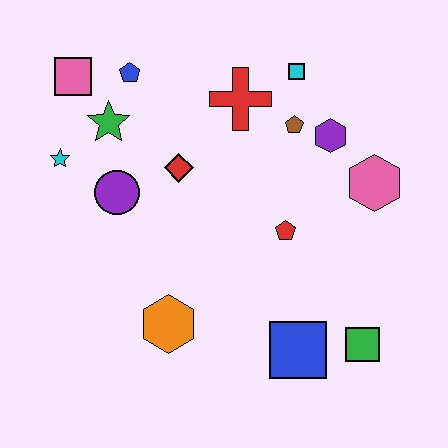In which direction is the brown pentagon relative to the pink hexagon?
The brown pentagon is to the left of the pink hexagon.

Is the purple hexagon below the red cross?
Yes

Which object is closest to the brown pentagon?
The purple hexagon is closest to the brown pentagon.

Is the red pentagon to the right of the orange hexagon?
Yes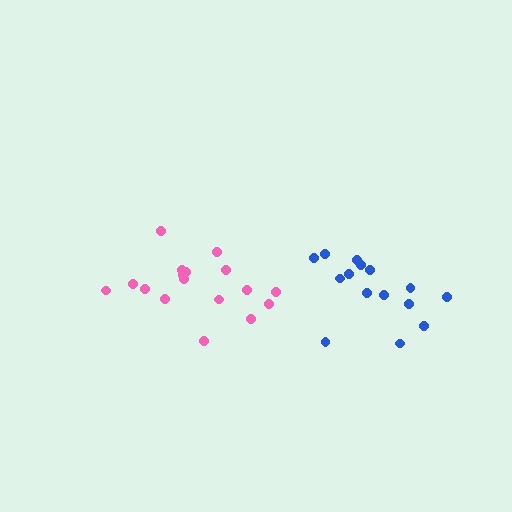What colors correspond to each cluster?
The clusters are colored: blue, pink.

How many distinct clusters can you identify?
There are 2 distinct clusters.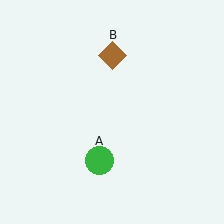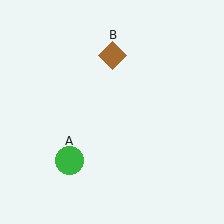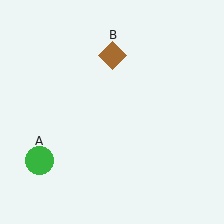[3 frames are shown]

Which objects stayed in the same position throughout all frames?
Brown diamond (object B) remained stationary.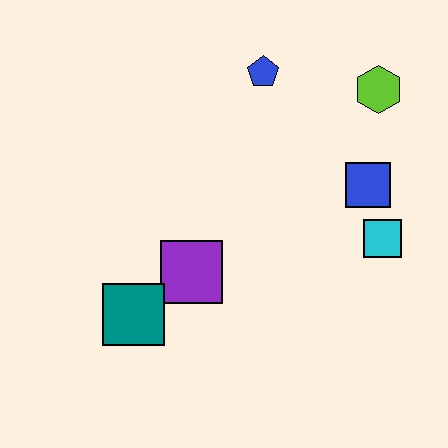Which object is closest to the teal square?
The purple square is closest to the teal square.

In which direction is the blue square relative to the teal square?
The blue square is to the right of the teal square.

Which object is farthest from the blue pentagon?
The teal square is farthest from the blue pentagon.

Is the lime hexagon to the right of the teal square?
Yes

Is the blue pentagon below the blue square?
No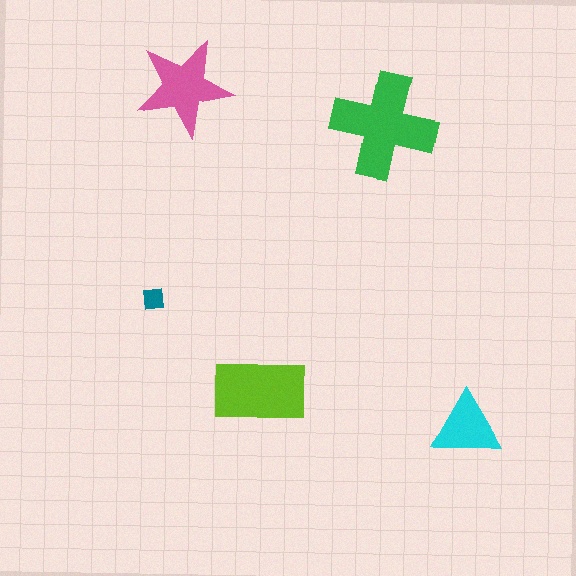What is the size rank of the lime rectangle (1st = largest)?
2nd.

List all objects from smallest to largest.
The teal square, the cyan triangle, the pink star, the lime rectangle, the green cross.